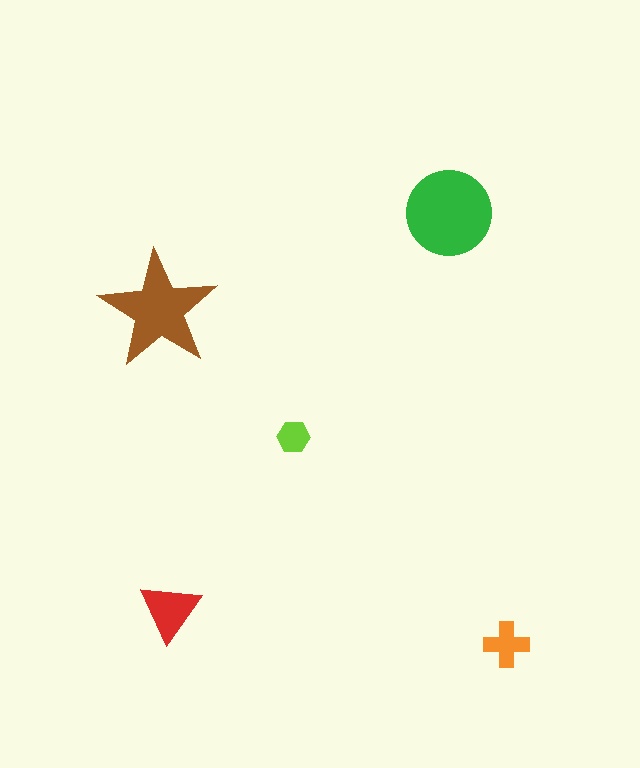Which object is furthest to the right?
The orange cross is rightmost.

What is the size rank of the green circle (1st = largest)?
1st.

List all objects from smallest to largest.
The lime hexagon, the orange cross, the red triangle, the brown star, the green circle.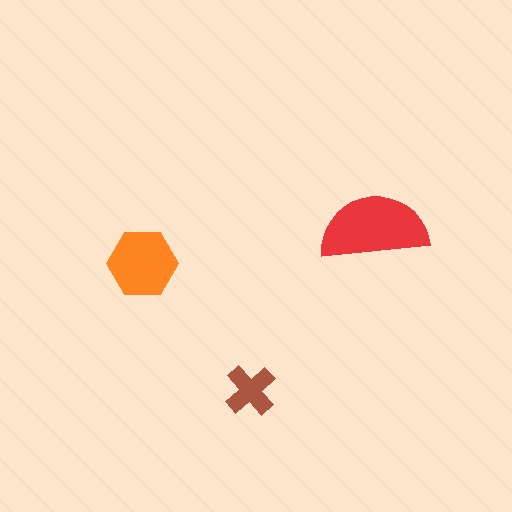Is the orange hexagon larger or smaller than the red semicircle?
Smaller.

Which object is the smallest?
The brown cross.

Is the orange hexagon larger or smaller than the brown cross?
Larger.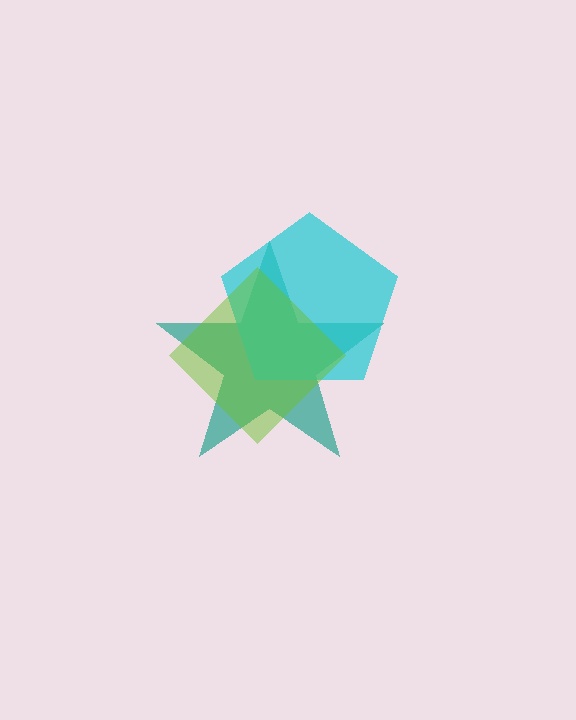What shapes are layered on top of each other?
The layered shapes are: a teal star, a cyan pentagon, a lime diamond.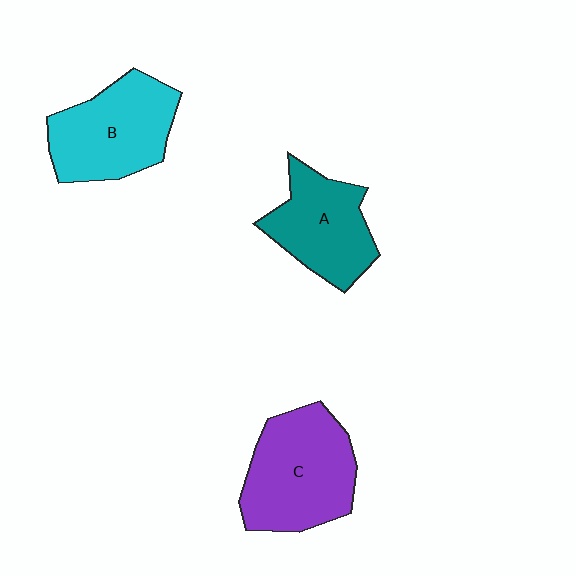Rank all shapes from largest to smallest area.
From largest to smallest: C (purple), B (cyan), A (teal).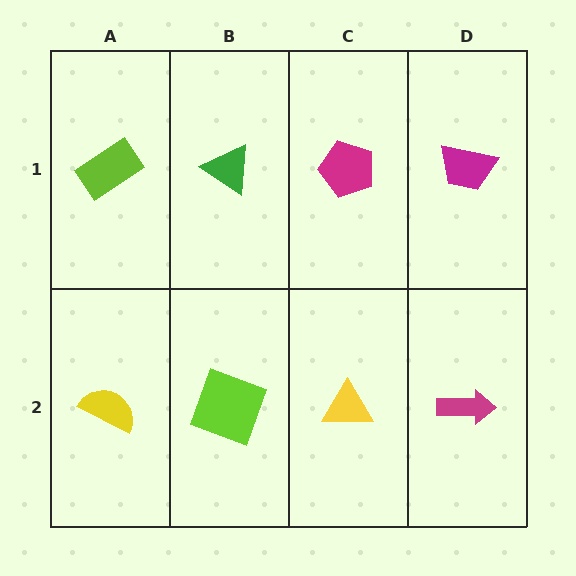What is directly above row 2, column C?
A magenta pentagon.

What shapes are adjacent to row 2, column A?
A lime rectangle (row 1, column A), a lime square (row 2, column B).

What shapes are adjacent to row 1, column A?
A yellow semicircle (row 2, column A), a green triangle (row 1, column B).